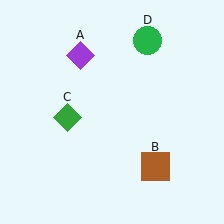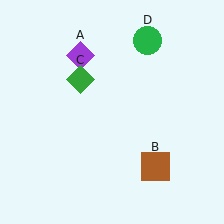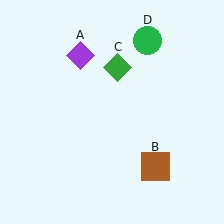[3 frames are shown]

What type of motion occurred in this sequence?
The green diamond (object C) rotated clockwise around the center of the scene.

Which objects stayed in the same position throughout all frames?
Purple diamond (object A) and brown square (object B) and green circle (object D) remained stationary.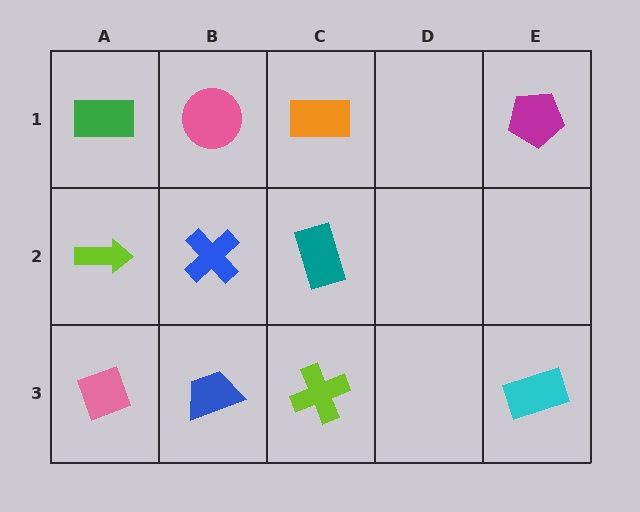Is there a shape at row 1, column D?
No, that cell is empty.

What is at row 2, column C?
A teal rectangle.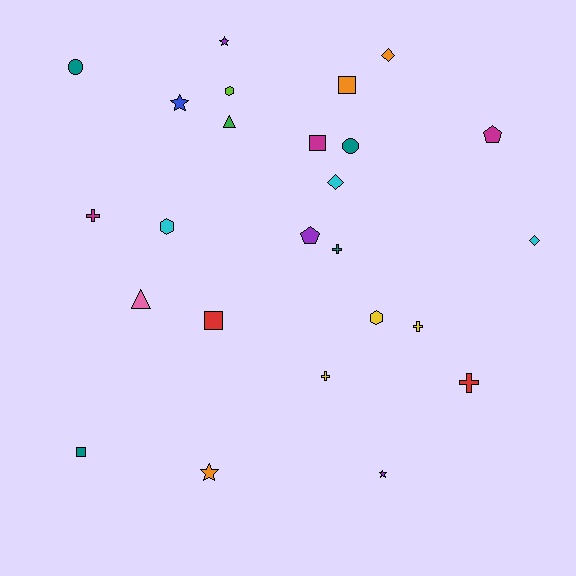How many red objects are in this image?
There are 2 red objects.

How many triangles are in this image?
There are 2 triangles.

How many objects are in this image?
There are 25 objects.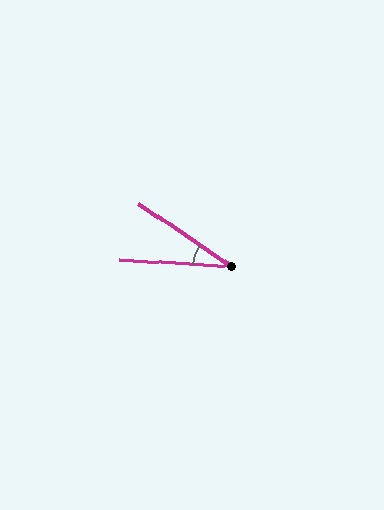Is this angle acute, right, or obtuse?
It is acute.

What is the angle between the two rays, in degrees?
Approximately 31 degrees.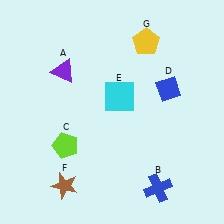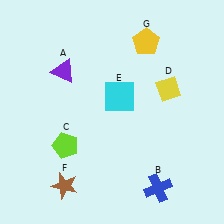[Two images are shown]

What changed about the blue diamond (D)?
In Image 1, D is blue. In Image 2, it changed to yellow.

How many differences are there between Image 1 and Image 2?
There is 1 difference between the two images.